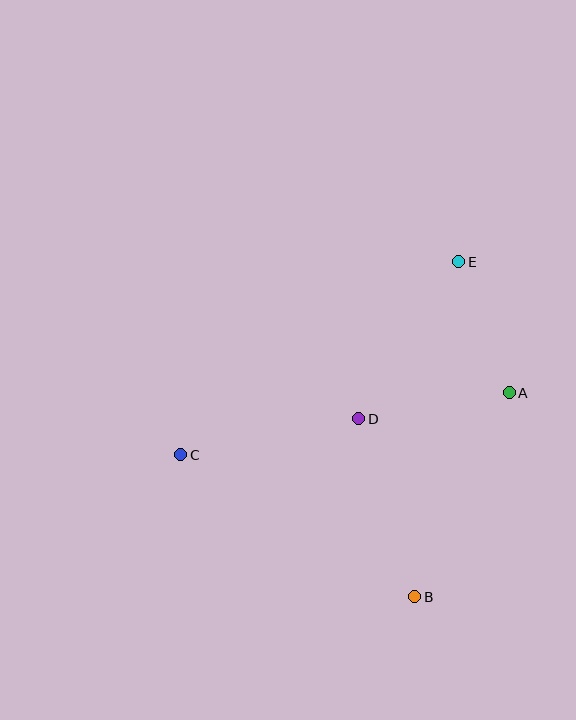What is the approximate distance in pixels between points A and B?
The distance between A and B is approximately 225 pixels.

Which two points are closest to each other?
Points A and E are closest to each other.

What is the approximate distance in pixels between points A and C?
The distance between A and C is approximately 334 pixels.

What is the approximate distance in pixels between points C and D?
The distance between C and D is approximately 181 pixels.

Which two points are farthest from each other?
Points C and E are farthest from each other.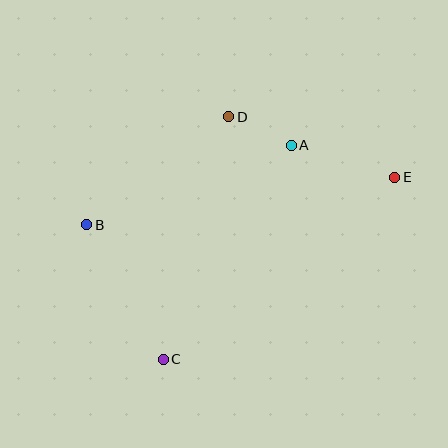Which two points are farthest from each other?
Points B and E are farthest from each other.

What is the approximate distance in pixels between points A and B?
The distance between A and B is approximately 219 pixels.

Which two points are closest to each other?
Points A and D are closest to each other.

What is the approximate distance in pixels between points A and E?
The distance between A and E is approximately 108 pixels.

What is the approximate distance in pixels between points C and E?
The distance between C and E is approximately 295 pixels.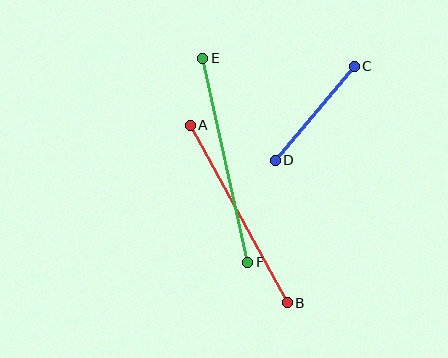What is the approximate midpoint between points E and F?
The midpoint is at approximately (225, 160) pixels.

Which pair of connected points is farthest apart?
Points E and F are farthest apart.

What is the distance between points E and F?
The distance is approximately 209 pixels.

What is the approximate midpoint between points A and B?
The midpoint is at approximately (239, 214) pixels.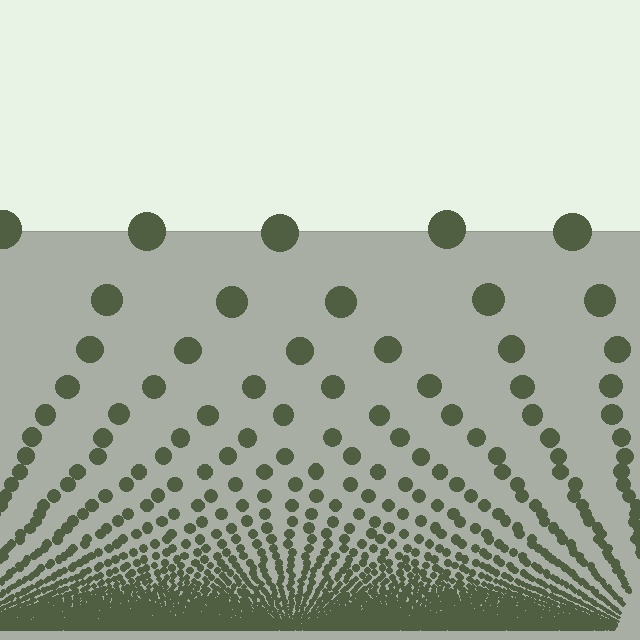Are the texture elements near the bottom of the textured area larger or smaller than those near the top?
Smaller. The gradient is inverted — elements near the bottom are smaller and denser.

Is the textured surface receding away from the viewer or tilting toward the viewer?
The surface appears to tilt toward the viewer. Texture elements get larger and sparser toward the top.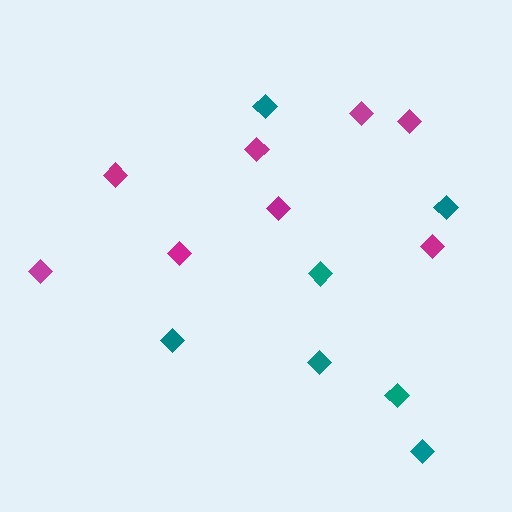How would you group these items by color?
There are 2 groups: one group of teal diamonds (7) and one group of magenta diamonds (8).